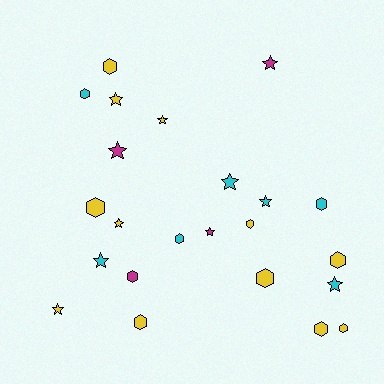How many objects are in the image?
There are 23 objects.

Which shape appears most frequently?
Hexagon, with 12 objects.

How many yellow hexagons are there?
There are 8 yellow hexagons.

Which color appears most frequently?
Yellow, with 12 objects.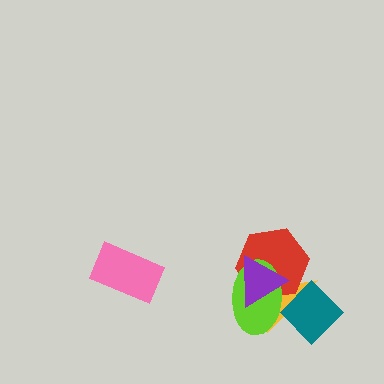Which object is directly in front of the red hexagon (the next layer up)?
The lime ellipse is directly in front of the red hexagon.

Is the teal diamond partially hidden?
Yes, it is partially covered by another shape.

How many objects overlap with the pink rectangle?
0 objects overlap with the pink rectangle.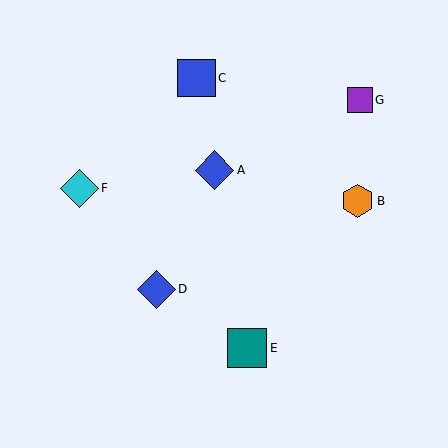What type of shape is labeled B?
Shape B is an orange hexagon.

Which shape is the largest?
The teal square (labeled E) is the largest.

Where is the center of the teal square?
The center of the teal square is at (247, 348).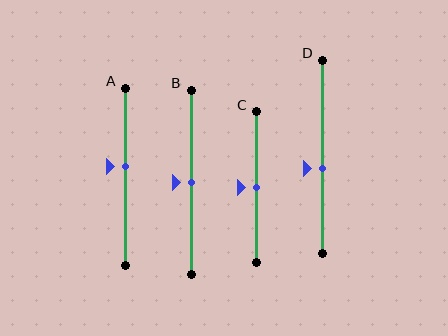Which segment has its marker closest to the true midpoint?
Segment B has its marker closest to the true midpoint.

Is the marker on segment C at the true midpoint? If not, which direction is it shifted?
Yes, the marker on segment C is at the true midpoint.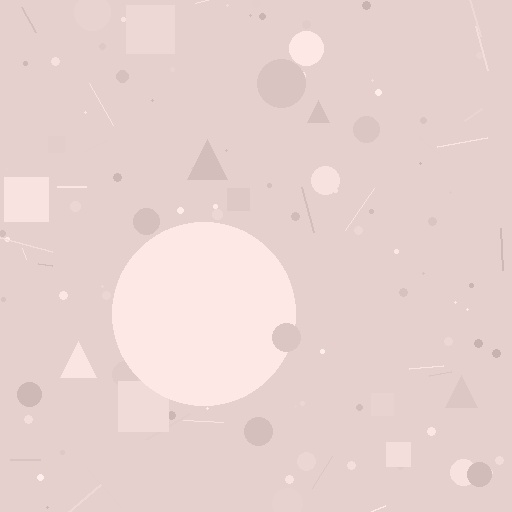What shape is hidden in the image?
A circle is hidden in the image.